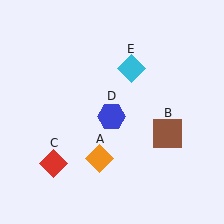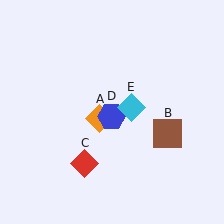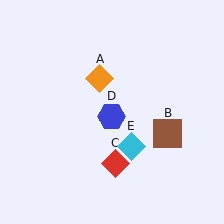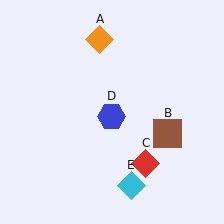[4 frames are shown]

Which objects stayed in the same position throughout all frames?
Brown square (object B) and blue hexagon (object D) remained stationary.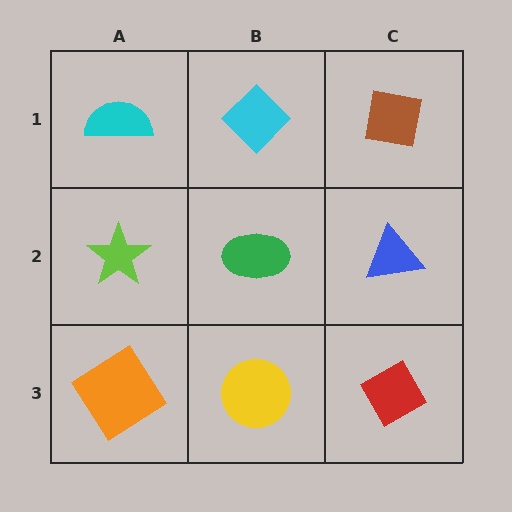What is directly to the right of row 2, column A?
A green ellipse.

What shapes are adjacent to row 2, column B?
A cyan diamond (row 1, column B), a yellow circle (row 3, column B), a lime star (row 2, column A), a blue triangle (row 2, column C).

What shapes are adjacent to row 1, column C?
A blue triangle (row 2, column C), a cyan diamond (row 1, column B).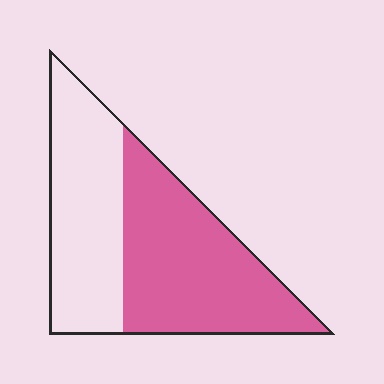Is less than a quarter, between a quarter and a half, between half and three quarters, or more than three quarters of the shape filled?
Between half and three quarters.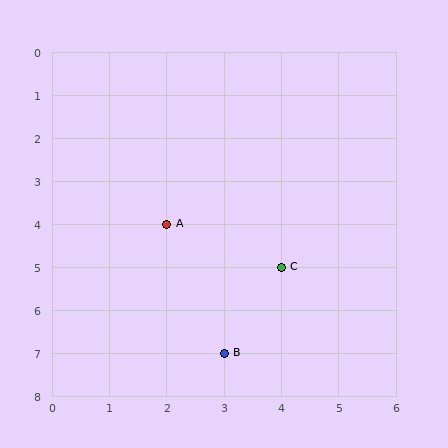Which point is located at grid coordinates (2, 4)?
Point A is at (2, 4).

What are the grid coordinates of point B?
Point B is at grid coordinates (3, 7).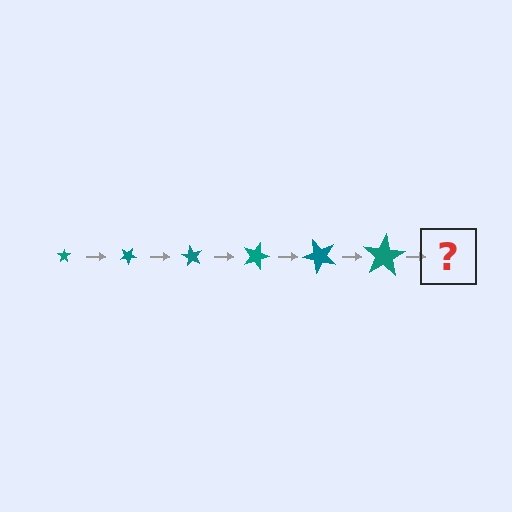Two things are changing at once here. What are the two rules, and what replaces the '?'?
The two rules are that the star grows larger each step and it rotates 30 degrees each step. The '?' should be a star, larger than the previous one and rotated 180 degrees from the start.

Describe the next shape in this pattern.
It should be a star, larger than the previous one and rotated 180 degrees from the start.